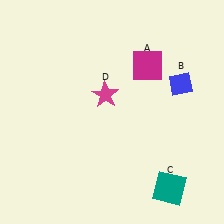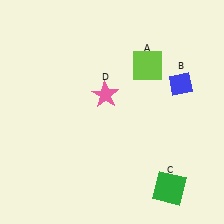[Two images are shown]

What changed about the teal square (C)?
In Image 1, C is teal. In Image 2, it changed to green.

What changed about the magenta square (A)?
In Image 1, A is magenta. In Image 2, it changed to lime.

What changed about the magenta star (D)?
In Image 1, D is magenta. In Image 2, it changed to pink.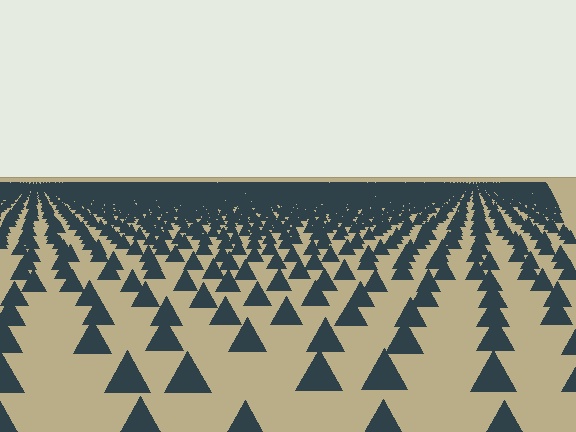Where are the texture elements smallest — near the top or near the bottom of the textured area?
Near the top.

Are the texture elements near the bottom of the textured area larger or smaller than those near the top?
Larger. Near the bottom, elements are closer to the viewer and appear at a bigger on-screen size.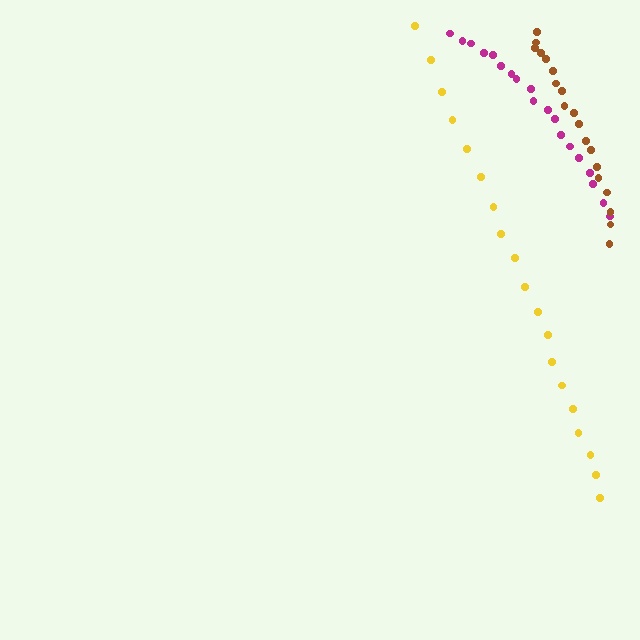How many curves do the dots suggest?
There are 3 distinct paths.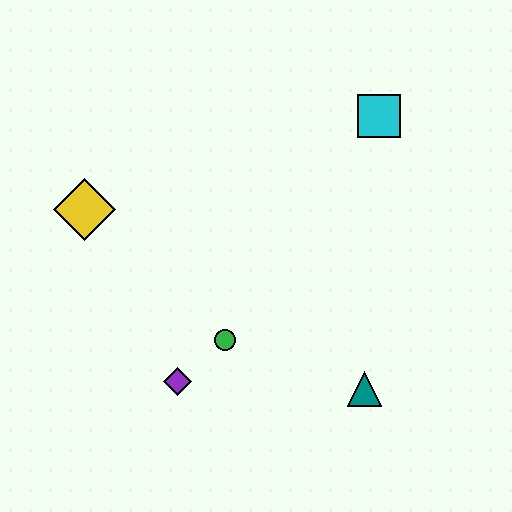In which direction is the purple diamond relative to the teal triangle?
The purple diamond is to the left of the teal triangle.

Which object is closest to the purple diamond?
The green circle is closest to the purple diamond.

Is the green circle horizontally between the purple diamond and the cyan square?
Yes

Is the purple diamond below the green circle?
Yes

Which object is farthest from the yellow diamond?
The teal triangle is farthest from the yellow diamond.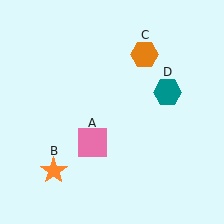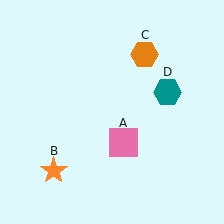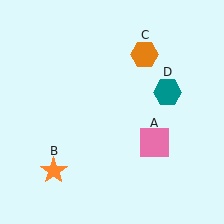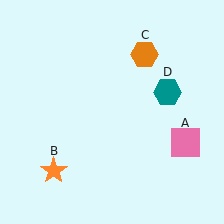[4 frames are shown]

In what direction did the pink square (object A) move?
The pink square (object A) moved right.